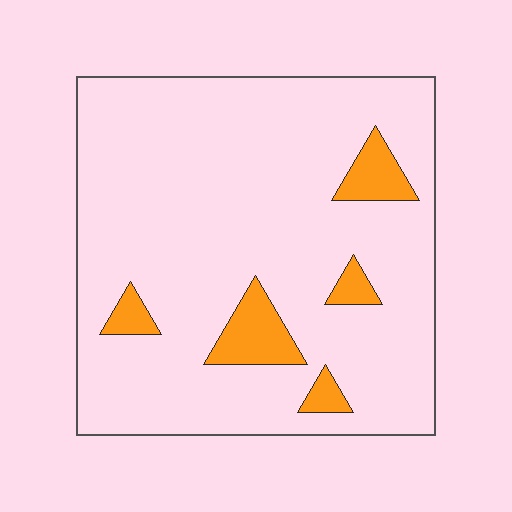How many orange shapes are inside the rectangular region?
5.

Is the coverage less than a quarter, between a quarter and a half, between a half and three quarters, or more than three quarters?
Less than a quarter.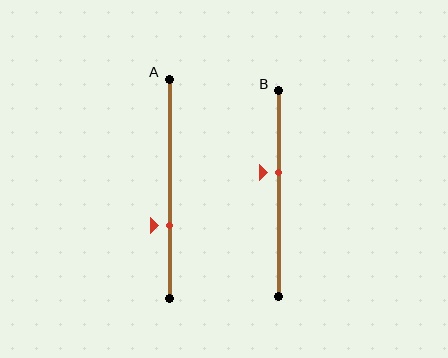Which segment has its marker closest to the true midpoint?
Segment B has its marker closest to the true midpoint.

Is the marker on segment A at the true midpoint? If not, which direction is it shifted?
No, the marker on segment A is shifted downward by about 17% of the segment length.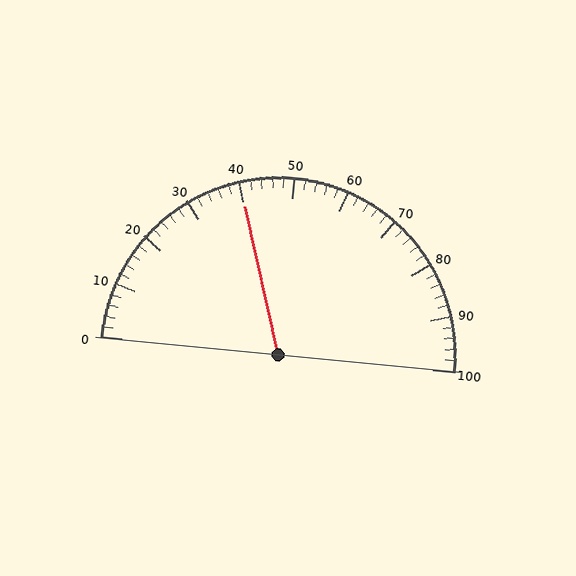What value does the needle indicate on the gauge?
The needle indicates approximately 40.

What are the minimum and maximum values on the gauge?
The gauge ranges from 0 to 100.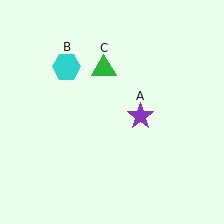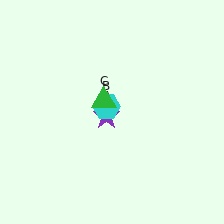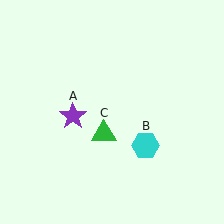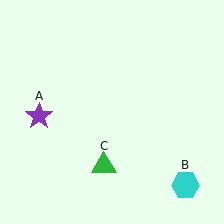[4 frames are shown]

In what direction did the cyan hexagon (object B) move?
The cyan hexagon (object B) moved down and to the right.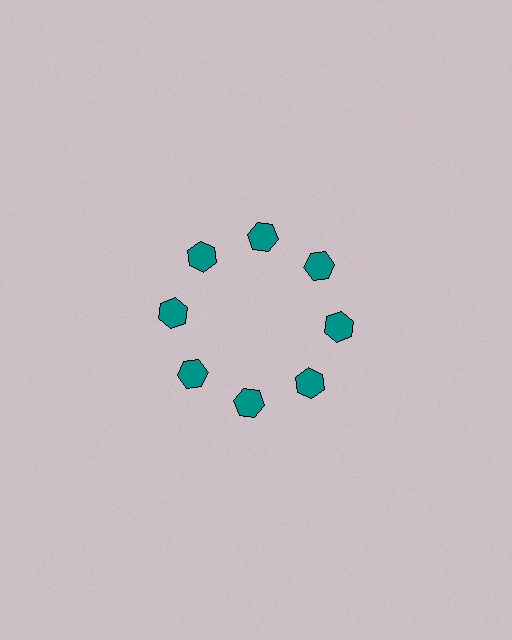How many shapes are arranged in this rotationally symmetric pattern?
There are 8 shapes, arranged in 8 groups of 1.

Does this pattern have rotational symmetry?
Yes, this pattern has 8-fold rotational symmetry. It looks the same after rotating 45 degrees around the center.